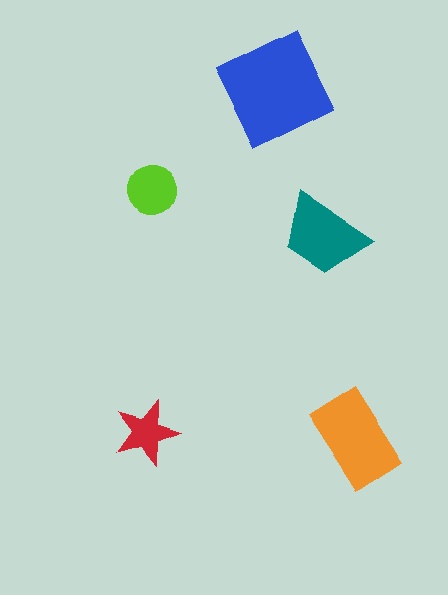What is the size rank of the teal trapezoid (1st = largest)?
3rd.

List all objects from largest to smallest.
The blue diamond, the orange rectangle, the teal trapezoid, the lime circle, the red star.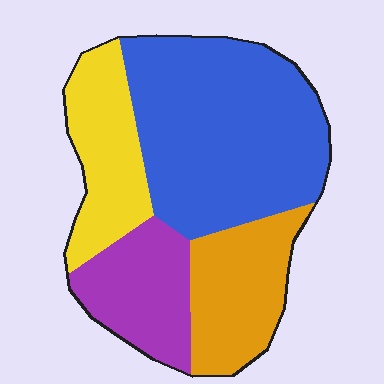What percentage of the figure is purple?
Purple takes up about one sixth (1/6) of the figure.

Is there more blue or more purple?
Blue.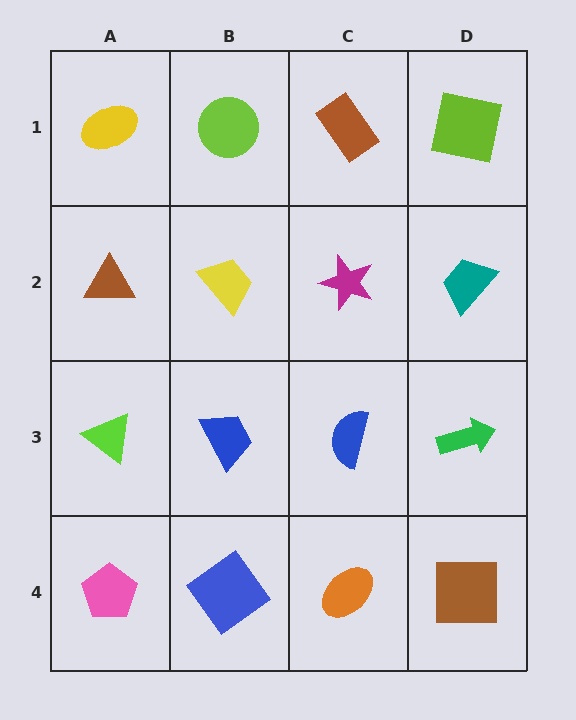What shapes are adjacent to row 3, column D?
A teal trapezoid (row 2, column D), a brown square (row 4, column D), a blue semicircle (row 3, column C).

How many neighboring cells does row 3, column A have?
3.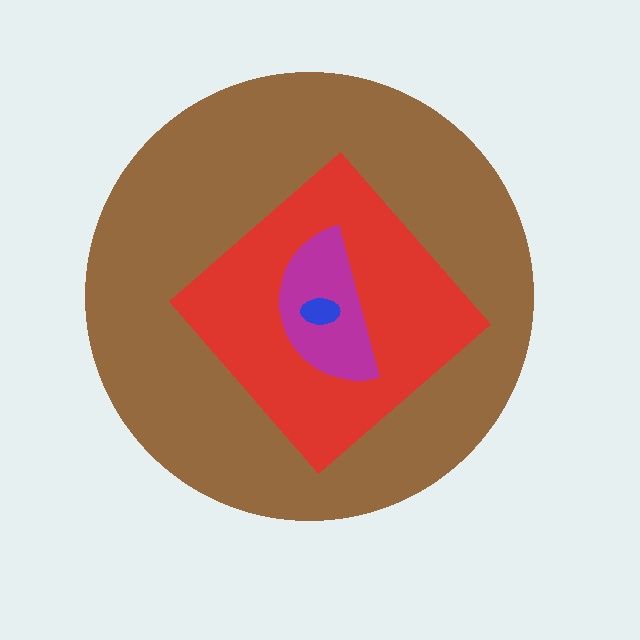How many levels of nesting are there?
4.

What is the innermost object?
The blue ellipse.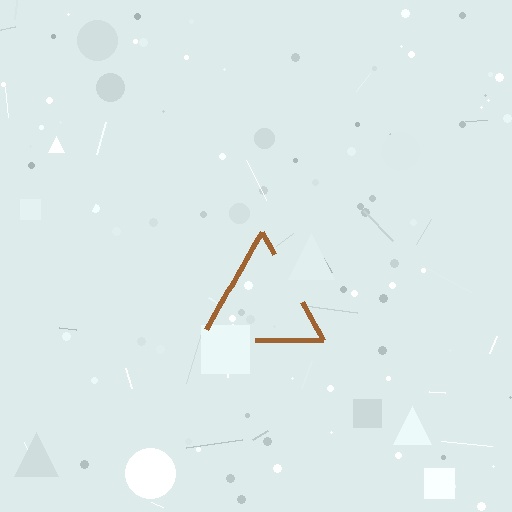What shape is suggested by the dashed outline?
The dashed outline suggests a triangle.